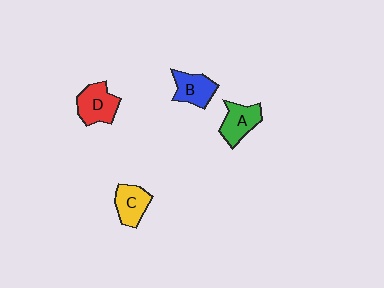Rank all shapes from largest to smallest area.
From largest to smallest: D (red), A (green), B (blue), C (yellow).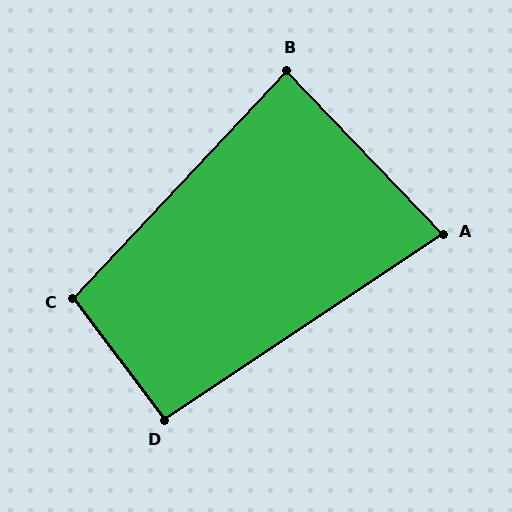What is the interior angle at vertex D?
Approximately 93 degrees (approximately right).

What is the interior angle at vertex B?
Approximately 87 degrees (approximately right).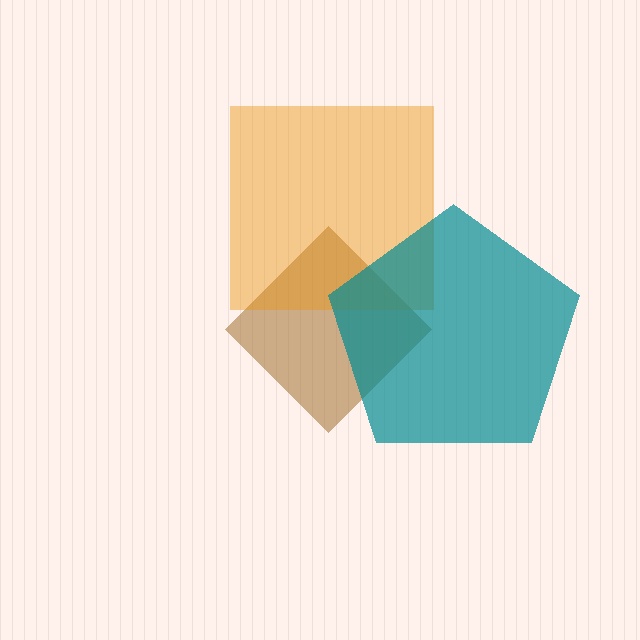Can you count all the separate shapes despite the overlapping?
Yes, there are 3 separate shapes.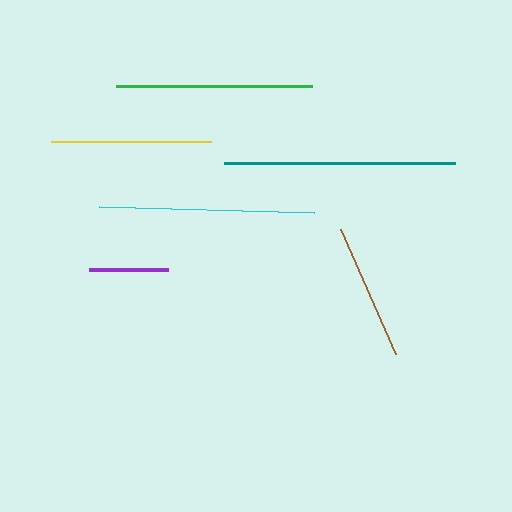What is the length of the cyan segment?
The cyan segment is approximately 215 pixels long.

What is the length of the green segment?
The green segment is approximately 196 pixels long.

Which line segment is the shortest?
The purple line is the shortest at approximately 79 pixels.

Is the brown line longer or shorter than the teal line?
The teal line is longer than the brown line.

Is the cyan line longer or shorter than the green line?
The cyan line is longer than the green line.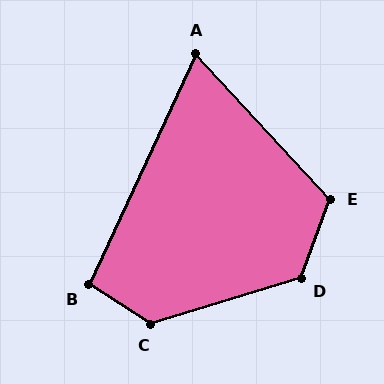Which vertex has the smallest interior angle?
A, at approximately 68 degrees.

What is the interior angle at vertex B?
Approximately 98 degrees (obtuse).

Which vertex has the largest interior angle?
C, at approximately 130 degrees.